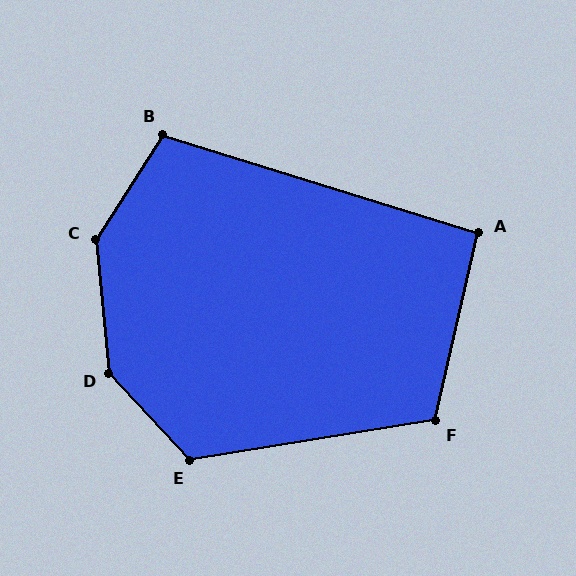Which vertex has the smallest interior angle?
A, at approximately 94 degrees.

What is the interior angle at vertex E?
Approximately 124 degrees (obtuse).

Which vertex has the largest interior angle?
D, at approximately 143 degrees.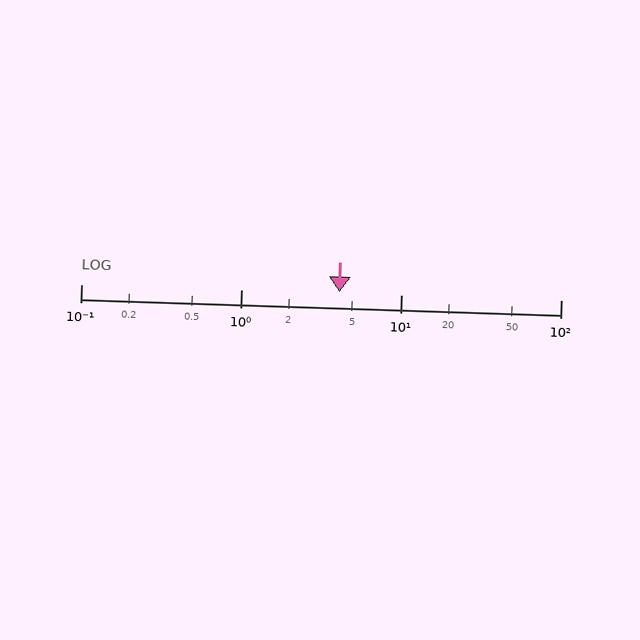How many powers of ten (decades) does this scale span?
The scale spans 3 decades, from 0.1 to 100.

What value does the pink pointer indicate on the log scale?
The pointer indicates approximately 4.1.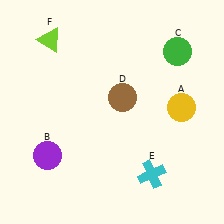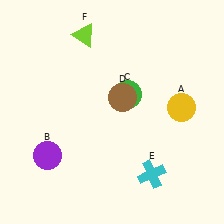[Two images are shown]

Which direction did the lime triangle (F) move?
The lime triangle (F) moved right.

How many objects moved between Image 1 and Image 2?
2 objects moved between the two images.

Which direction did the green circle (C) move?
The green circle (C) moved left.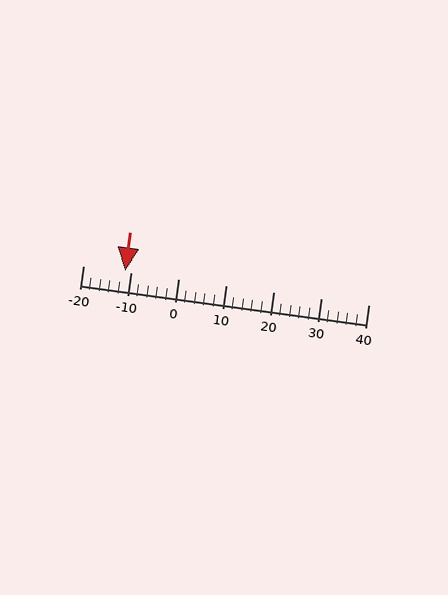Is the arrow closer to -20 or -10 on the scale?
The arrow is closer to -10.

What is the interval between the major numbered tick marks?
The major tick marks are spaced 10 units apart.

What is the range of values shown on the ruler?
The ruler shows values from -20 to 40.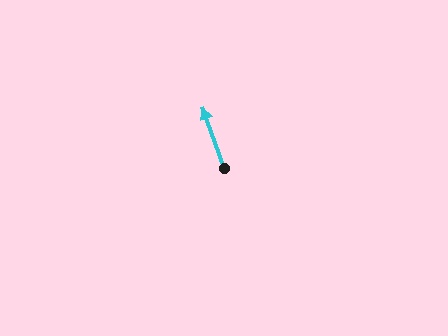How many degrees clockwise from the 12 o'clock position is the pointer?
Approximately 340 degrees.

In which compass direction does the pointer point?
North.